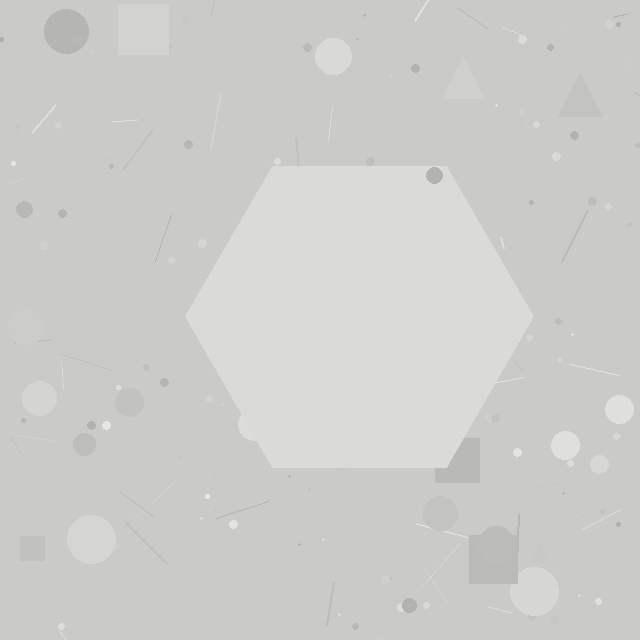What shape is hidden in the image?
A hexagon is hidden in the image.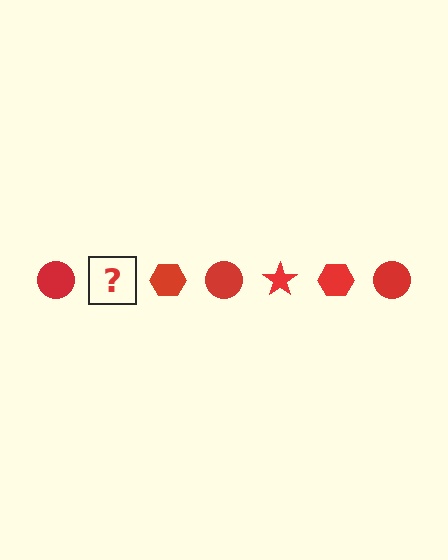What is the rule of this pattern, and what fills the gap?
The rule is that the pattern cycles through circle, star, hexagon shapes in red. The gap should be filled with a red star.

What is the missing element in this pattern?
The missing element is a red star.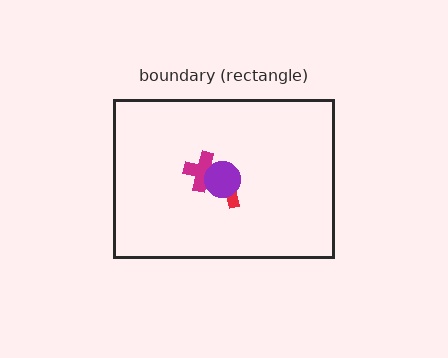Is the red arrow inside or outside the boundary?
Inside.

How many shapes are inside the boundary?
3 inside, 0 outside.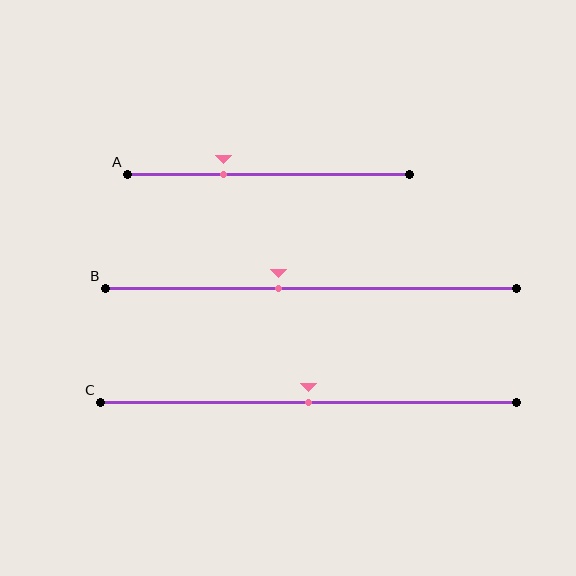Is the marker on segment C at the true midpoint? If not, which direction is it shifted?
Yes, the marker on segment C is at the true midpoint.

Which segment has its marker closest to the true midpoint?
Segment C has its marker closest to the true midpoint.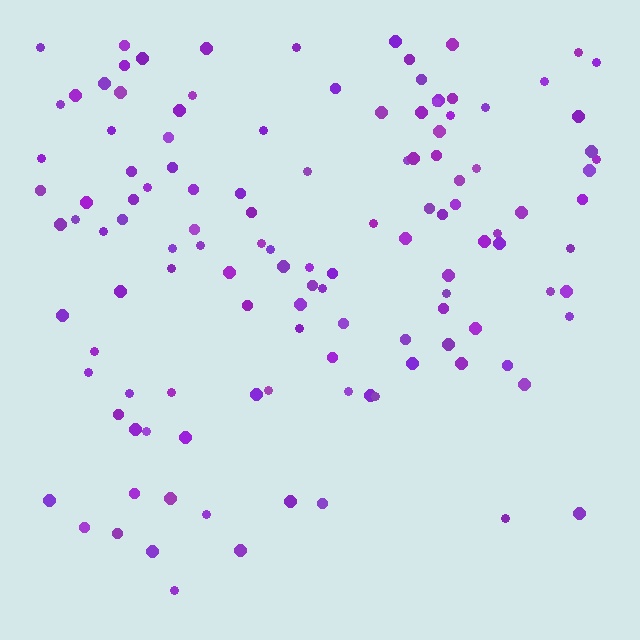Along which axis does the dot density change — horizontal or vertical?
Vertical.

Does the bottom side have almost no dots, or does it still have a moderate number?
Still a moderate number, just noticeably fewer than the top.